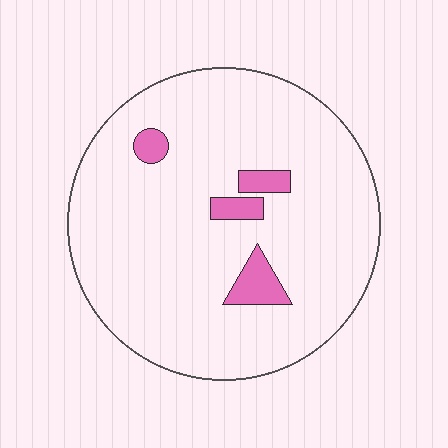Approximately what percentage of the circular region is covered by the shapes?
Approximately 5%.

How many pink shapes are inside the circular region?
4.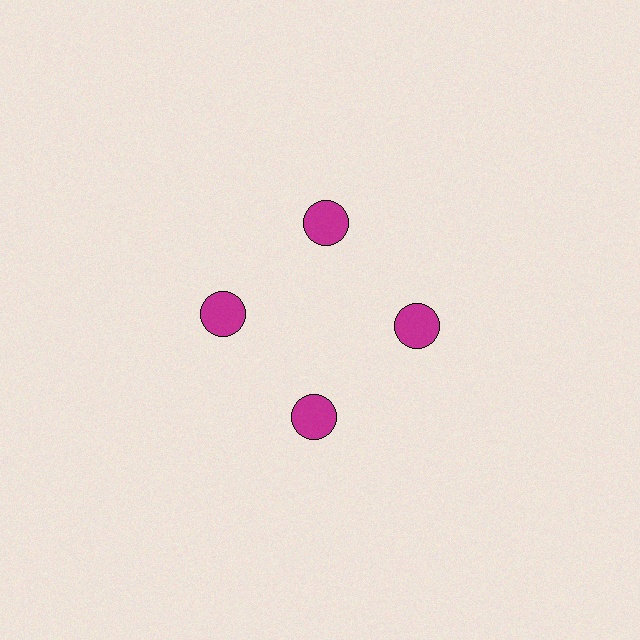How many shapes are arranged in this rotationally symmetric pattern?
There are 4 shapes, arranged in 4 groups of 1.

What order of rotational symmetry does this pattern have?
This pattern has 4-fold rotational symmetry.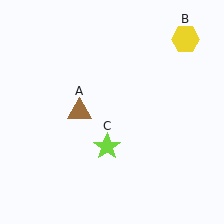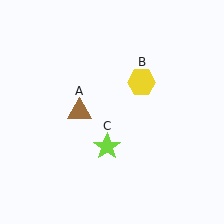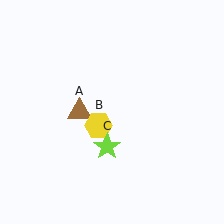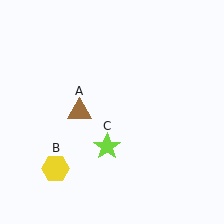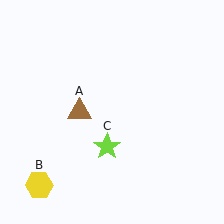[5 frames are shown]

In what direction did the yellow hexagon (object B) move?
The yellow hexagon (object B) moved down and to the left.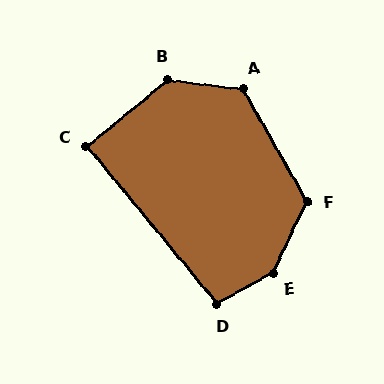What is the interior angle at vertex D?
Approximately 101 degrees (obtuse).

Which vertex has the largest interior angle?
E, at approximately 144 degrees.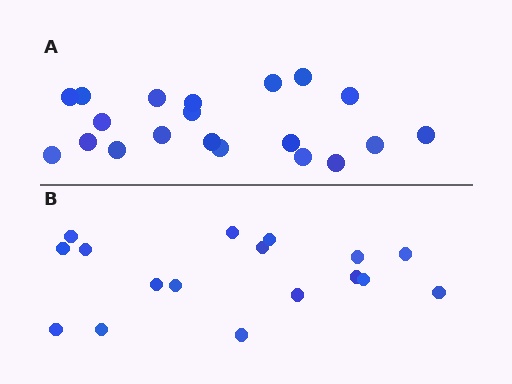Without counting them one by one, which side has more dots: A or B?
Region A (the top region) has more dots.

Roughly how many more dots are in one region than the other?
Region A has just a few more — roughly 2 or 3 more dots than region B.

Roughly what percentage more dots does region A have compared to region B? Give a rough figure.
About 20% more.